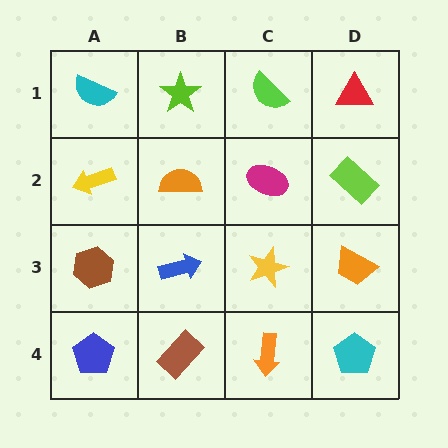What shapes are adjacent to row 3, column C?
A magenta ellipse (row 2, column C), an orange arrow (row 4, column C), a blue arrow (row 3, column B), an orange trapezoid (row 3, column D).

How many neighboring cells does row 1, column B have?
3.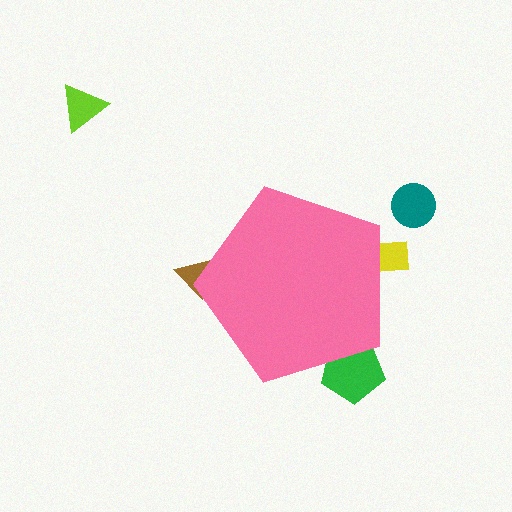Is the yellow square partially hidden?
Yes, the yellow square is partially hidden behind the pink pentagon.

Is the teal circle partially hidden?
No, the teal circle is fully visible.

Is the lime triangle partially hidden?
No, the lime triangle is fully visible.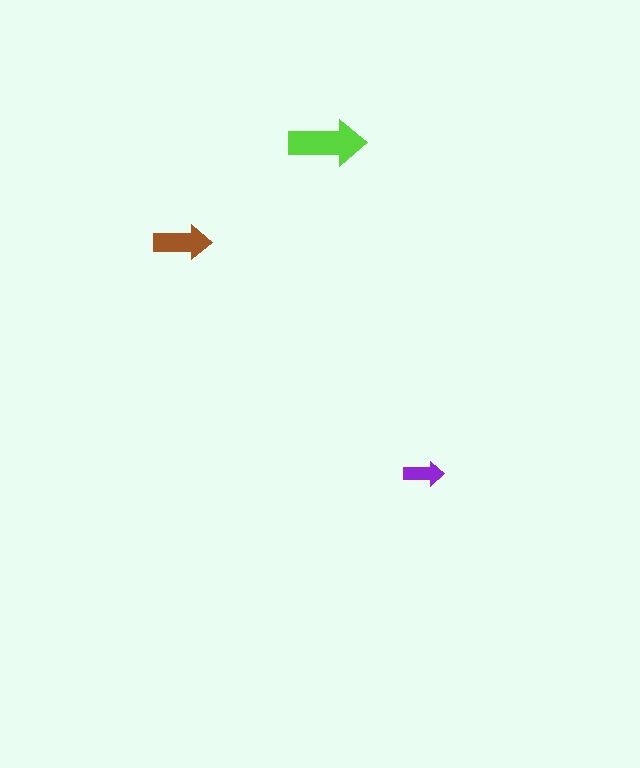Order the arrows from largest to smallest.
the lime one, the brown one, the purple one.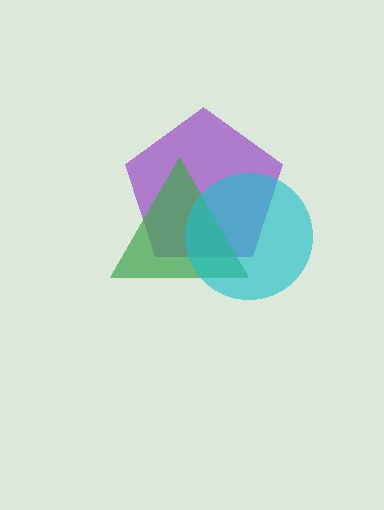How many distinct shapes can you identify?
There are 3 distinct shapes: a purple pentagon, a green triangle, a cyan circle.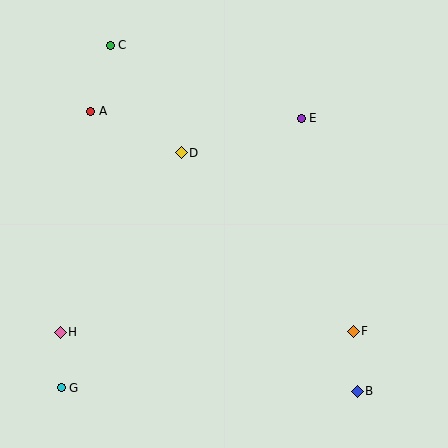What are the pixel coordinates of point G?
Point G is at (61, 388).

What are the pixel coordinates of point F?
Point F is at (353, 331).